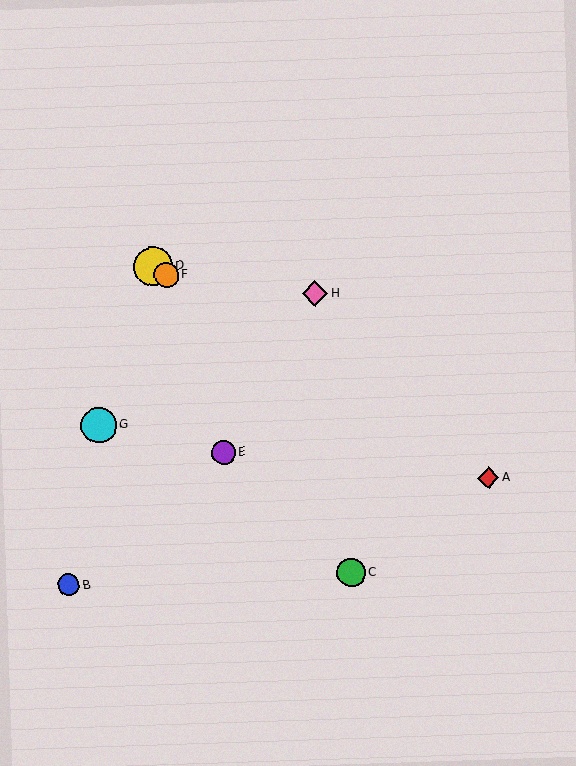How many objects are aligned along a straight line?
3 objects (A, D, F) are aligned along a straight line.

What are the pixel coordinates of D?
Object D is at (153, 266).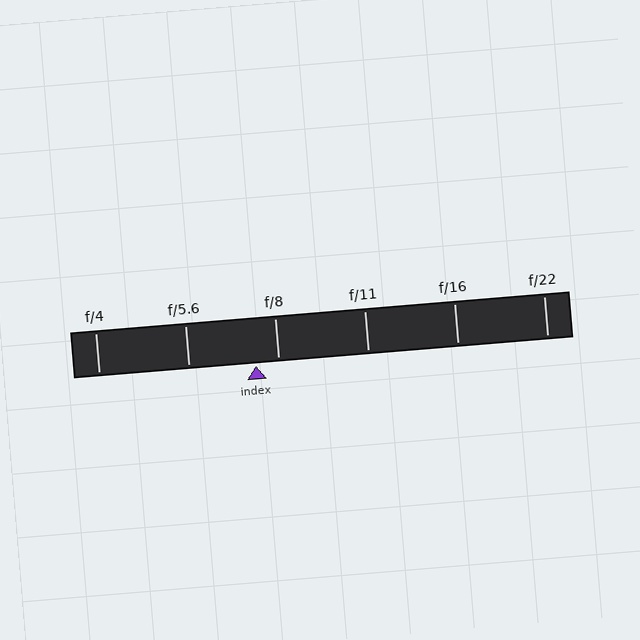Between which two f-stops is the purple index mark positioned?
The index mark is between f/5.6 and f/8.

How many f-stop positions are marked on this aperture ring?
There are 6 f-stop positions marked.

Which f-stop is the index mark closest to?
The index mark is closest to f/8.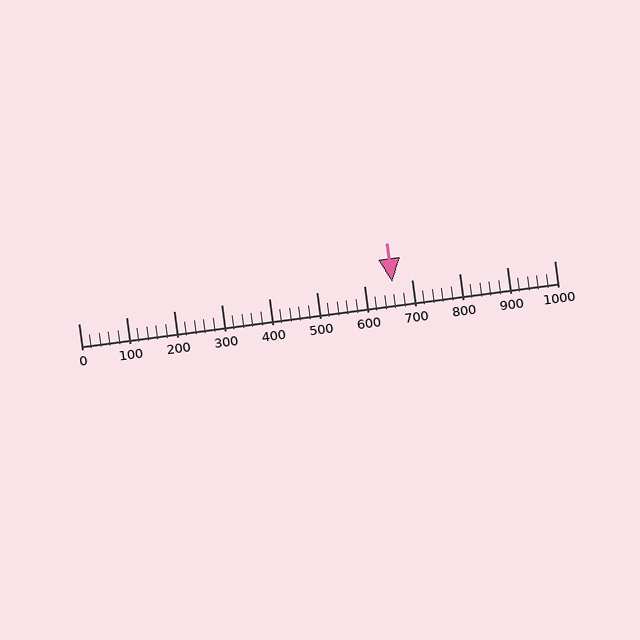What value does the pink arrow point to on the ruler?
The pink arrow points to approximately 660.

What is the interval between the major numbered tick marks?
The major tick marks are spaced 100 units apart.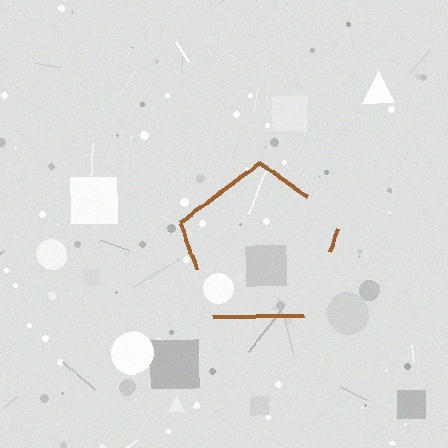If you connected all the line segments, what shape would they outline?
They would outline a pentagon.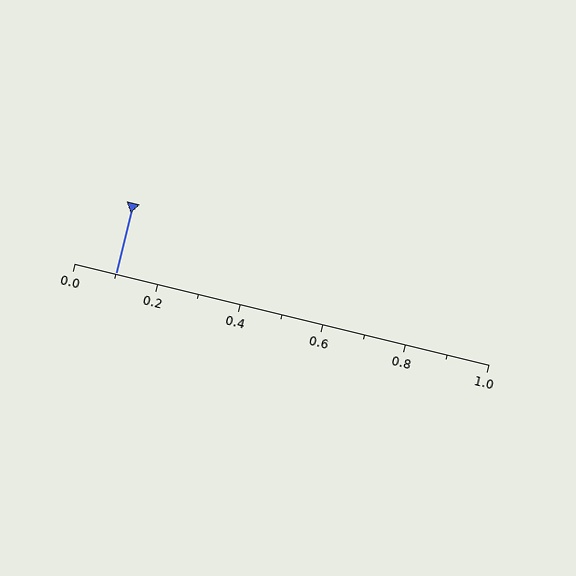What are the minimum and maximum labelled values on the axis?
The axis runs from 0.0 to 1.0.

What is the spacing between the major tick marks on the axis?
The major ticks are spaced 0.2 apart.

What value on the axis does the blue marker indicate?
The marker indicates approximately 0.1.